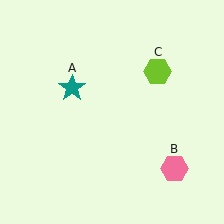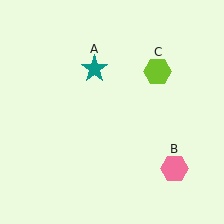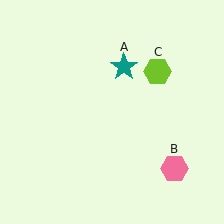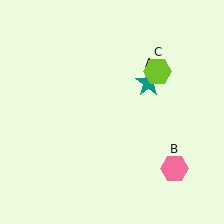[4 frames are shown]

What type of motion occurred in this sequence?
The teal star (object A) rotated clockwise around the center of the scene.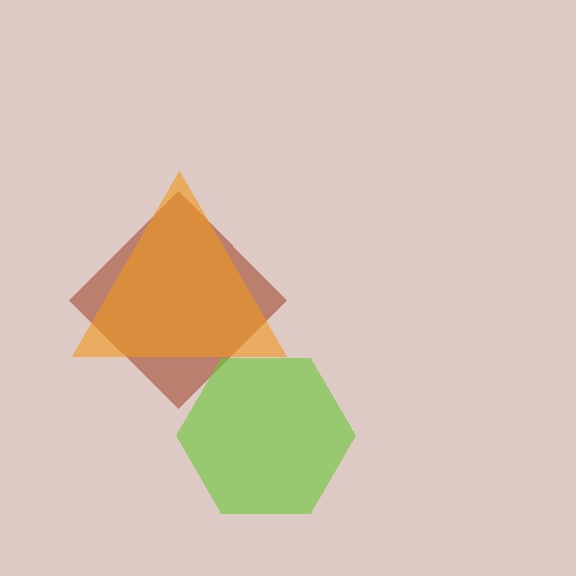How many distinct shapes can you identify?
There are 3 distinct shapes: a brown diamond, an orange triangle, a lime hexagon.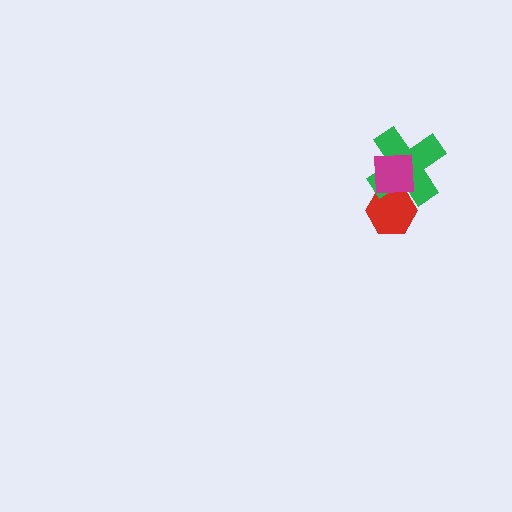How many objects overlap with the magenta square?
2 objects overlap with the magenta square.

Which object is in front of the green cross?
The magenta square is in front of the green cross.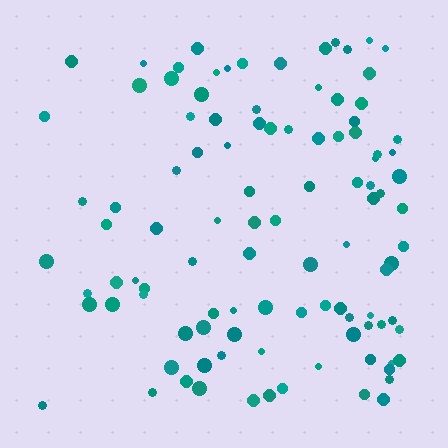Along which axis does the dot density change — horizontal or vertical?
Horizontal.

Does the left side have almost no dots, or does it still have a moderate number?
Still a moderate number, just noticeably fewer than the right.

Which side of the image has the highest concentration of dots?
The right.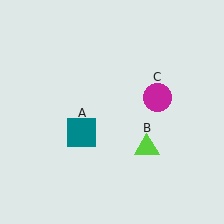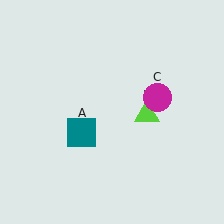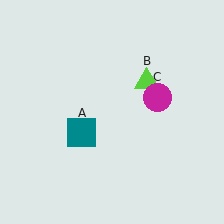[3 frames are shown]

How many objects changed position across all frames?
1 object changed position: lime triangle (object B).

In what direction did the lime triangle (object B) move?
The lime triangle (object B) moved up.